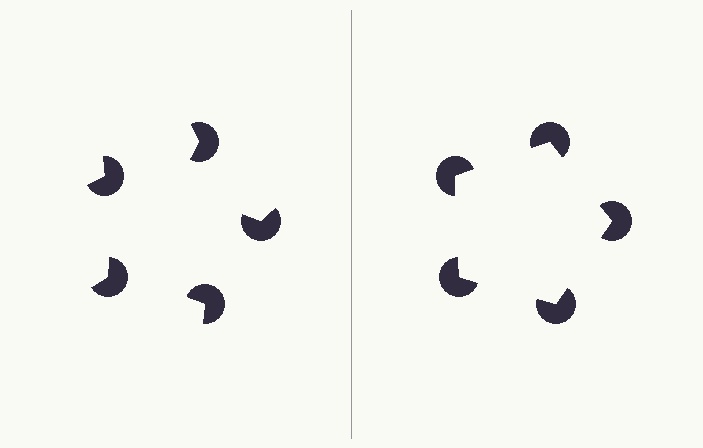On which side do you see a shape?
An illusory pentagon appears on the right side. On the left side the wedge cuts are rotated, so no coherent shape forms.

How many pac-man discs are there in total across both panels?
10 — 5 on each side.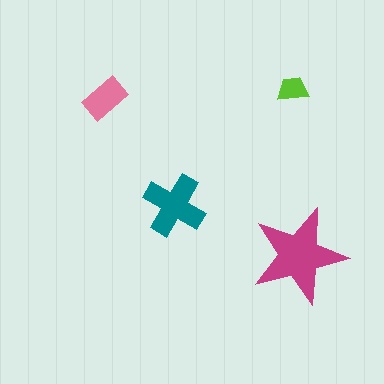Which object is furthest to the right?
The magenta star is rightmost.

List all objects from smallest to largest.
The lime trapezoid, the pink rectangle, the teal cross, the magenta star.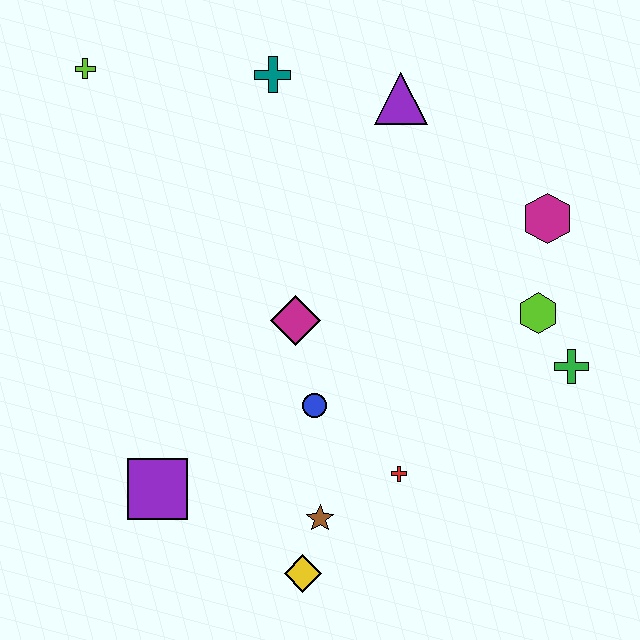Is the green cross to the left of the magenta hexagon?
No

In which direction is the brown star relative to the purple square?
The brown star is to the right of the purple square.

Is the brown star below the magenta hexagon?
Yes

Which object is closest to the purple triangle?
The teal cross is closest to the purple triangle.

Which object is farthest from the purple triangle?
The yellow diamond is farthest from the purple triangle.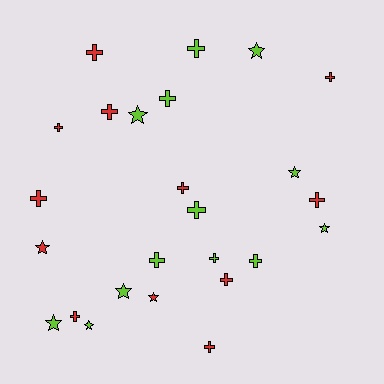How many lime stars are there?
There are 7 lime stars.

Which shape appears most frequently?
Cross, with 16 objects.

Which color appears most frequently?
Lime, with 13 objects.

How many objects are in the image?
There are 25 objects.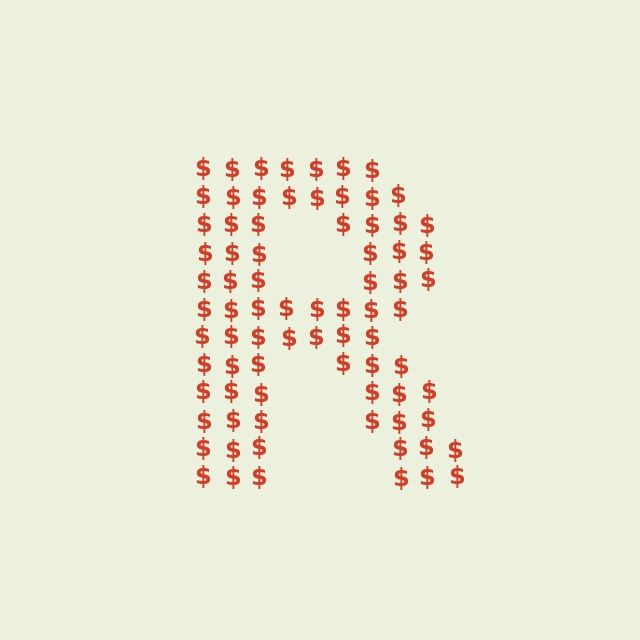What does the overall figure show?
The overall figure shows the letter R.